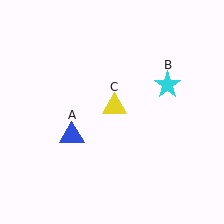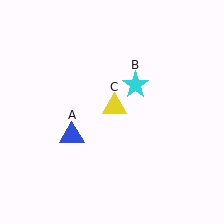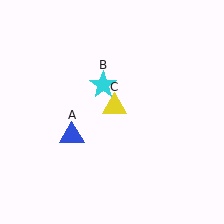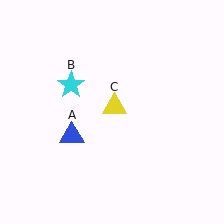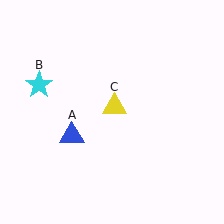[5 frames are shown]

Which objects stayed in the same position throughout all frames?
Blue triangle (object A) and yellow triangle (object C) remained stationary.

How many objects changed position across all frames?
1 object changed position: cyan star (object B).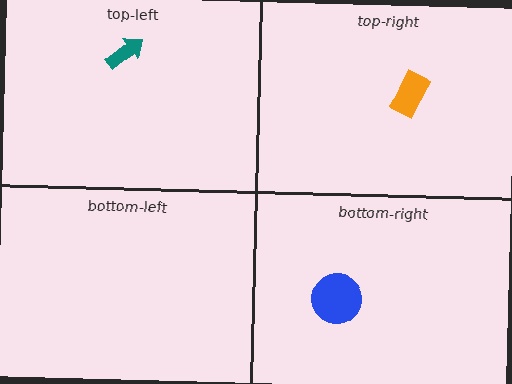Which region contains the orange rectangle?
The top-right region.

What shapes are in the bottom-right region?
The blue circle.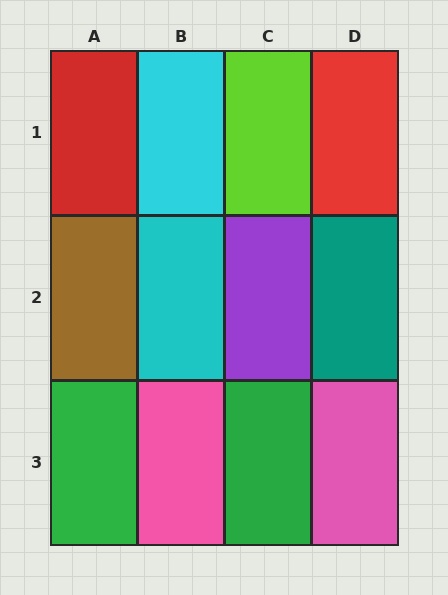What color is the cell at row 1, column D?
Red.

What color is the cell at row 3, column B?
Pink.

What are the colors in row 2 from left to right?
Brown, cyan, purple, teal.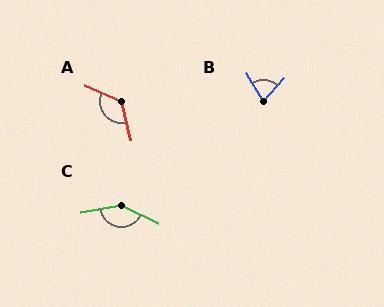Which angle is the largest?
C, at approximately 144 degrees.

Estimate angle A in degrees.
Approximately 127 degrees.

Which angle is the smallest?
B, at approximately 71 degrees.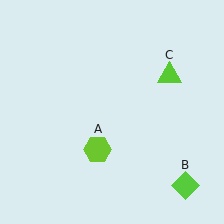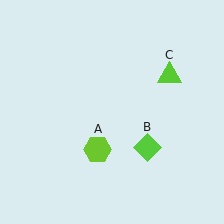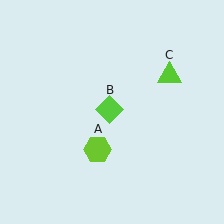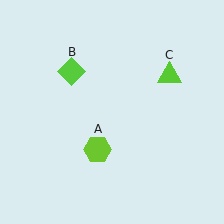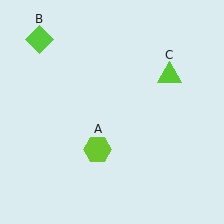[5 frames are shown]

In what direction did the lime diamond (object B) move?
The lime diamond (object B) moved up and to the left.